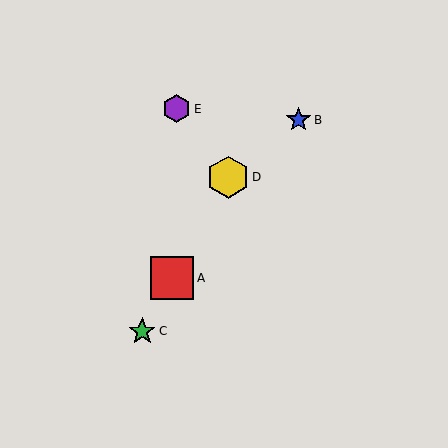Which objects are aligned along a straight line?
Objects A, C, D are aligned along a straight line.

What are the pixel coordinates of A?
Object A is at (172, 278).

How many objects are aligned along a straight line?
3 objects (A, C, D) are aligned along a straight line.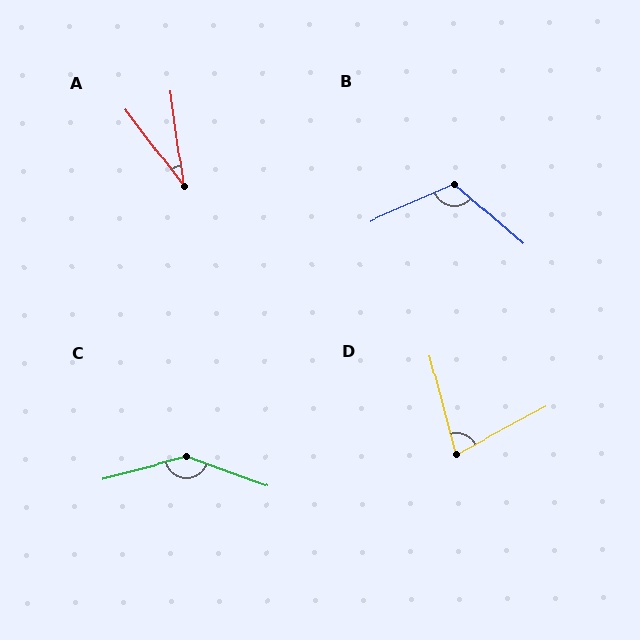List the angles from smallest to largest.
A (29°), D (76°), B (116°), C (146°).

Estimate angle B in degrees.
Approximately 116 degrees.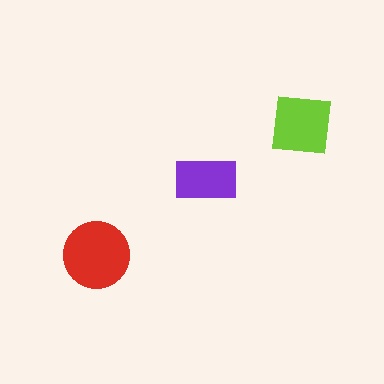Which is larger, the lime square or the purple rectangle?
The lime square.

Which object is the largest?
The red circle.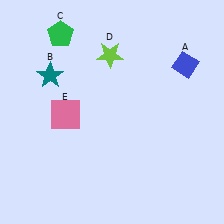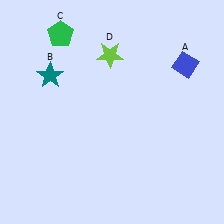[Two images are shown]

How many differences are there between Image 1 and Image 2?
There is 1 difference between the two images.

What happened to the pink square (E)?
The pink square (E) was removed in Image 2. It was in the bottom-left area of Image 1.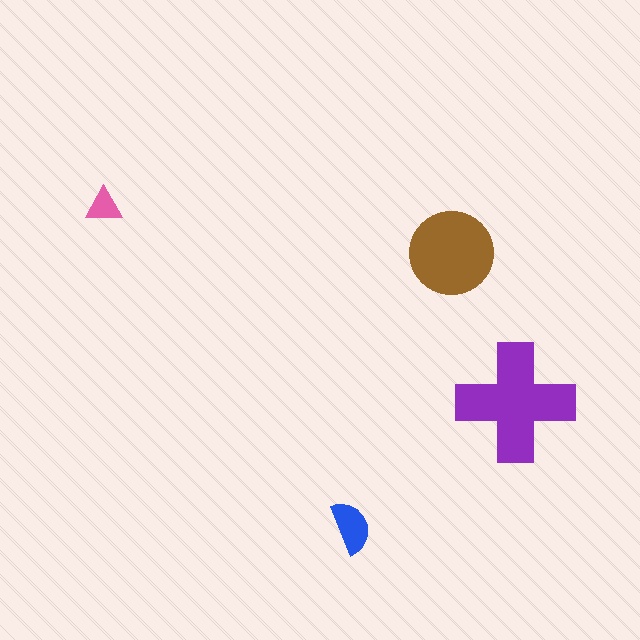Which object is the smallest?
The pink triangle.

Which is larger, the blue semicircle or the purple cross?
The purple cross.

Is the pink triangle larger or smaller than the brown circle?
Smaller.